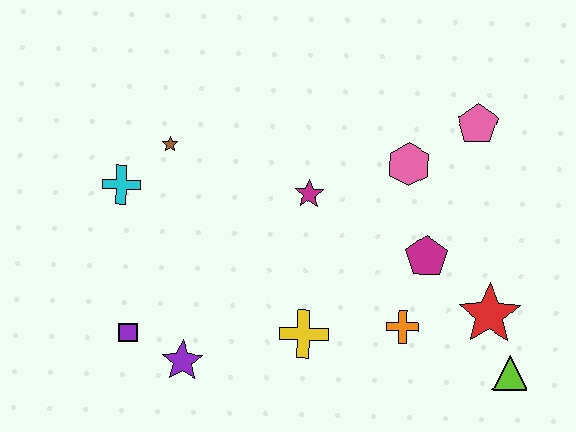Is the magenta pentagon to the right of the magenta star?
Yes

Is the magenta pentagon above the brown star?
No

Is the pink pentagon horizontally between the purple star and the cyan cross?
No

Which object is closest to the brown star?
The cyan cross is closest to the brown star.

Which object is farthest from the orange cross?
The cyan cross is farthest from the orange cross.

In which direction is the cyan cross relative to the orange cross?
The cyan cross is to the left of the orange cross.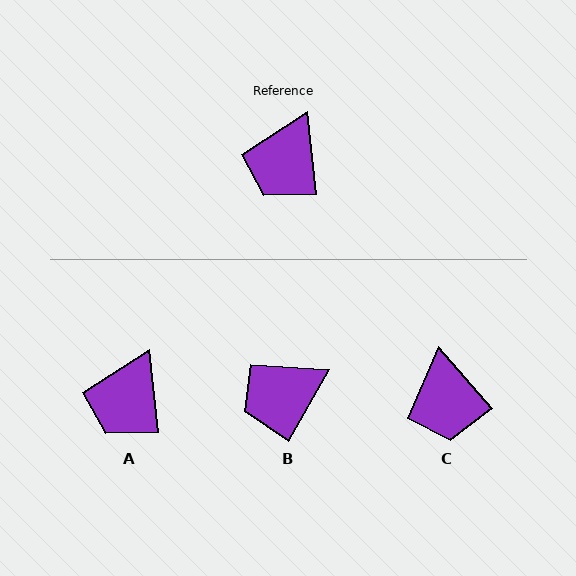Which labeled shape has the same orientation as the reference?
A.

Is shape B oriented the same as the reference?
No, it is off by about 36 degrees.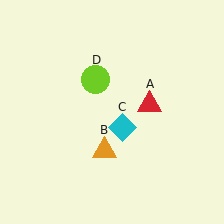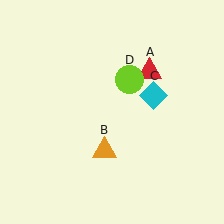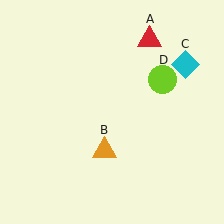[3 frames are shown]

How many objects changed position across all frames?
3 objects changed position: red triangle (object A), cyan diamond (object C), lime circle (object D).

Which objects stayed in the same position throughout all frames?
Orange triangle (object B) remained stationary.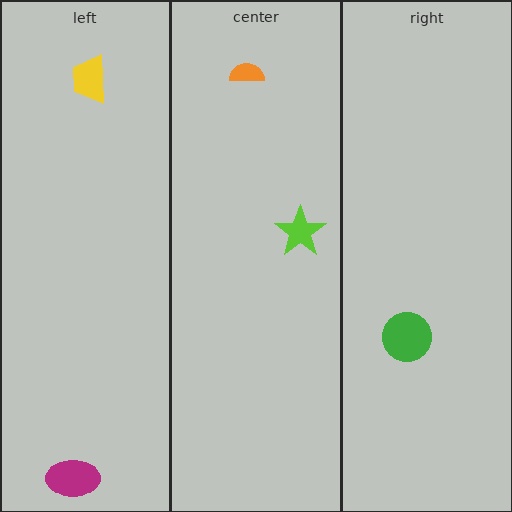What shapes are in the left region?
The yellow trapezoid, the magenta ellipse.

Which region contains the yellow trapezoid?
The left region.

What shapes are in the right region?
The green circle.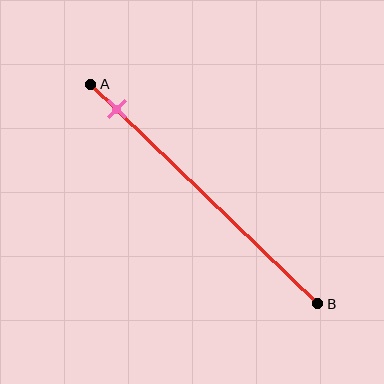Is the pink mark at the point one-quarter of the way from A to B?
No, the mark is at about 10% from A, not at the 25% one-quarter point.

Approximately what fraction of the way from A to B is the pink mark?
The pink mark is approximately 10% of the way from A to B.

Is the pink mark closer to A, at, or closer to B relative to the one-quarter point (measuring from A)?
The pink mark is closer to point A than the one-quarter point of segment AB.